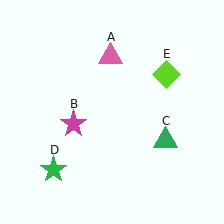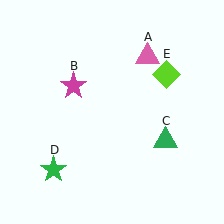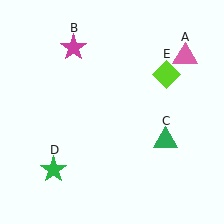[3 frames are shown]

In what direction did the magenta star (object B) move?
The magenta star (object B) moved up.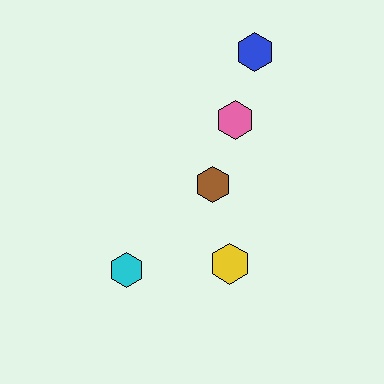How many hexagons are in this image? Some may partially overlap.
There are 5 hexagons.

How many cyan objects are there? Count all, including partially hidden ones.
There is 1 cyan object.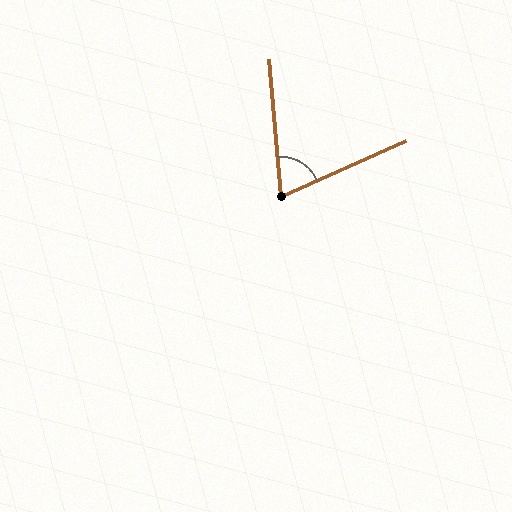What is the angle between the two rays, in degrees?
Approximately 71 degrees.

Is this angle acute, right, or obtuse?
It is acute.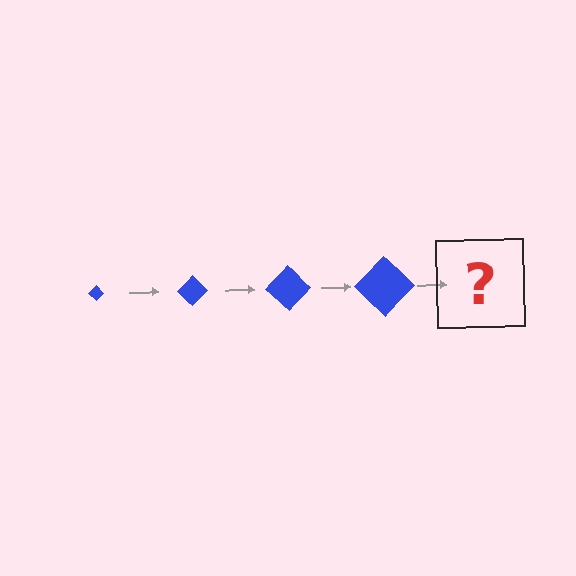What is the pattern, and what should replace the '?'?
The pattern is that the diamond gets progressively larger each step. The '?' should be a blue diamond, larger than the previous one.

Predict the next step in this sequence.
The next step is a blue diamond, larger than the previous one.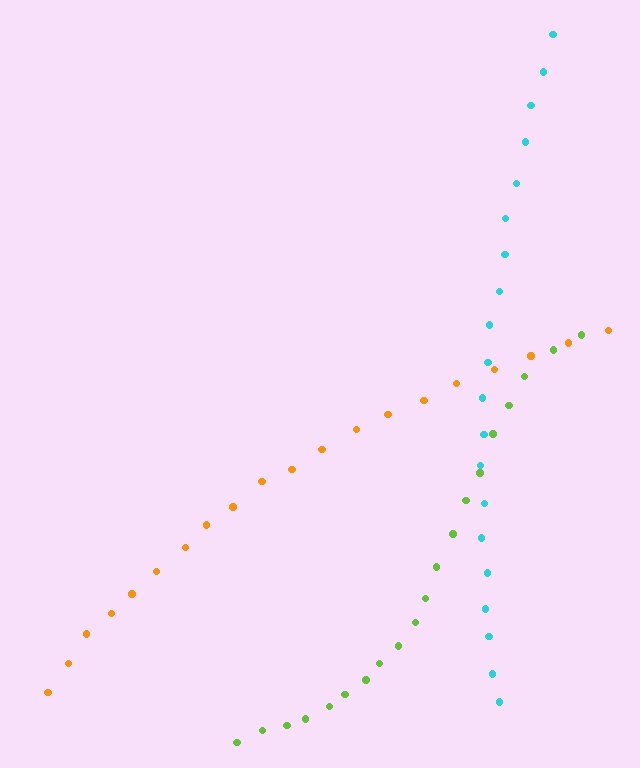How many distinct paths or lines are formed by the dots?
There are 3 distinct paths.